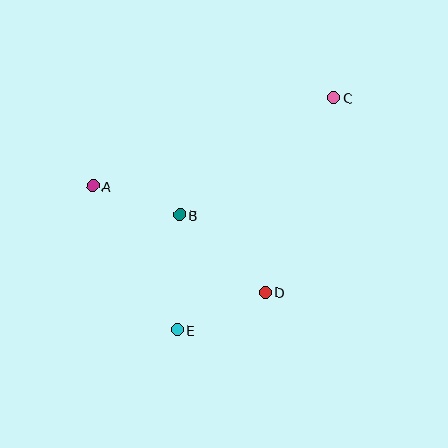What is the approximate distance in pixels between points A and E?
The distance between A and E is approximately 167 pixels.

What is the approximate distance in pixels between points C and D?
The distance between C and D is approximately 206 pixels.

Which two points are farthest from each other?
Points C and E are farthest from each other.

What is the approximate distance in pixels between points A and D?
The distance between A and D is approximately 203 pixels.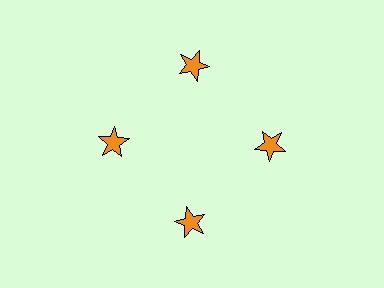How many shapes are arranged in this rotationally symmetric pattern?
There are 4 shapes, arranged in 4 groups of 1.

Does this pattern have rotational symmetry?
Yes, this pattern has 4-fold rotational symmetry. It looks the same after rotating 90 degrees around the center.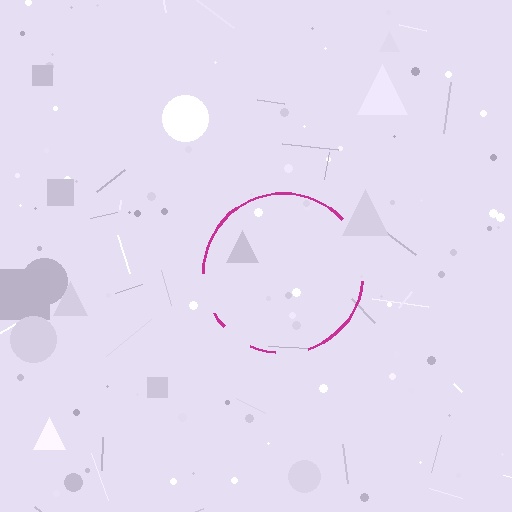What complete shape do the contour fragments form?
The contour fragments form a circle.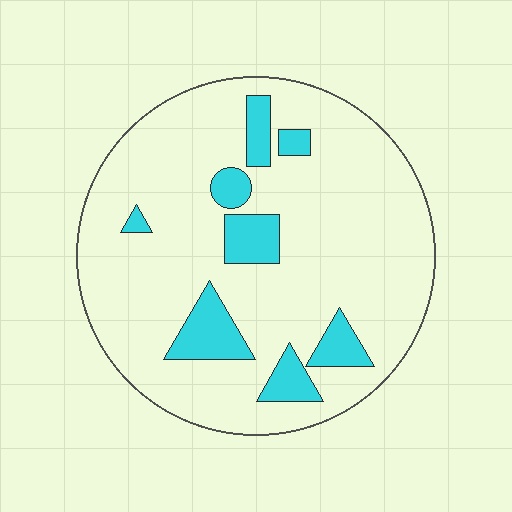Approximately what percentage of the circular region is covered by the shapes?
Approximately 15%.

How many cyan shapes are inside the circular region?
8.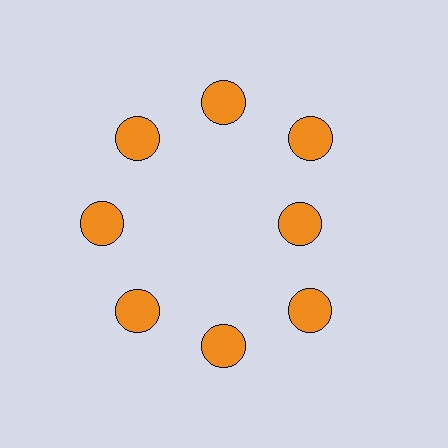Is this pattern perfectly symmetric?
No. The 8 orange circles are arranged in a ring, but one element near the 3 o'clock position is pulled inward toward the center, breaking the 8-fold rotational symmetry.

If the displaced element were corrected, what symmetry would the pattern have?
It would have 8-fold rotational symmetry — the pattern would map onto itself every 45 degrees.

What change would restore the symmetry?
The symmetry would be restored by moving it outward, back onto the ring so that all 8 circles sit at equal angles and equal distance from the center.